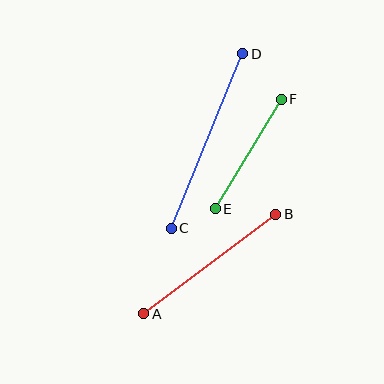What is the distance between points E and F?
The distance is approximately 128 pixels.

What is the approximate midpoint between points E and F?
The midpoint is at approximately (248, 154) pixels.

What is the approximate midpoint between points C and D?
The midpoint is at approximately (207, 141) pixels.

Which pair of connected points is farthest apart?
Points C and D are farthest apart.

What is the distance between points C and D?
The distance is approximately 188 pixels.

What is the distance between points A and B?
The distance is approximately 165 pixels.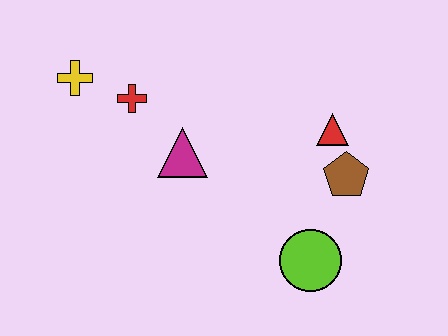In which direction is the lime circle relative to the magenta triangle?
The lime circle is to the right of the magenta triangle.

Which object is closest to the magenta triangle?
The red cross is closest to the magenta triangle.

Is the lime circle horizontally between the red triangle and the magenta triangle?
Yes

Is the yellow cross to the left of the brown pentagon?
Yes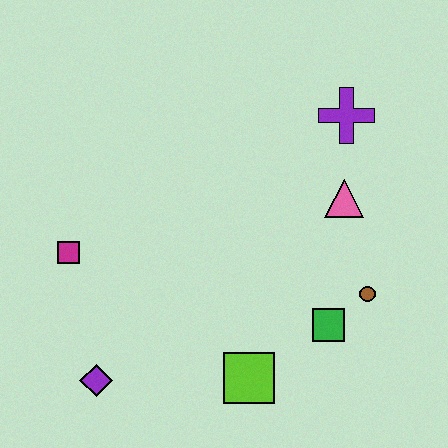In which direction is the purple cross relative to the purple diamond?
The purple cross is above the purple diamond.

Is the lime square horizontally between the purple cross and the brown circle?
No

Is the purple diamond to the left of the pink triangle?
Yes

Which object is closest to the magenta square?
The purple diamond is closest to the magenta square.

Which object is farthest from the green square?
The magenta square is farthest from the green square.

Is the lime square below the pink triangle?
Yes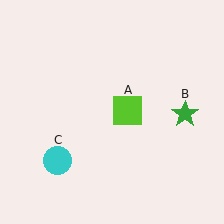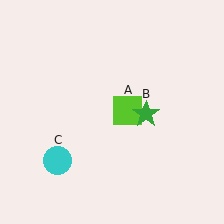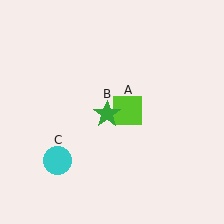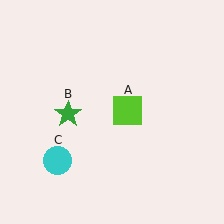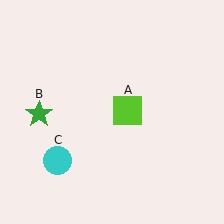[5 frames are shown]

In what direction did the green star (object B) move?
The green star (object B) moved left.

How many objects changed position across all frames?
1 object changed position: green star (object B).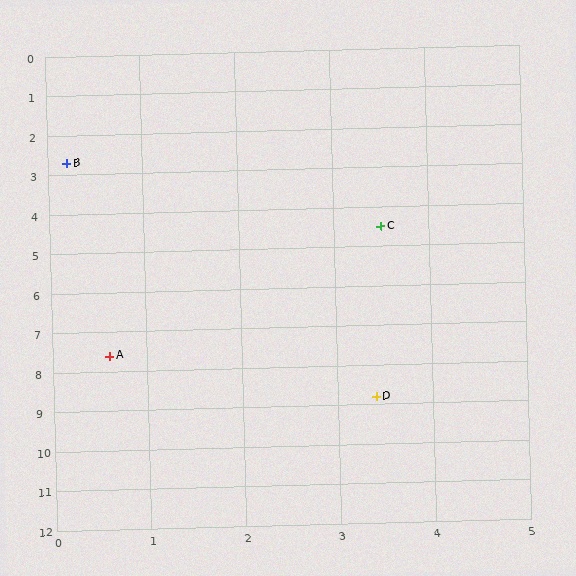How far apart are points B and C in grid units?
Points B and C are about 3.8 grid units apart.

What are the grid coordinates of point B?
Point B is at approximately (0.2, 2.7).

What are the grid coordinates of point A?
Point A is at approximately (0.6, 7.6).